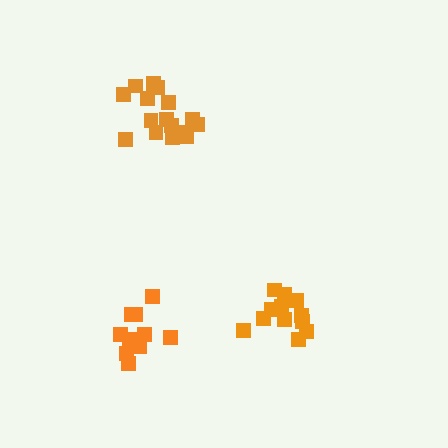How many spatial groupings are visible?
There are 3 spatial groupings.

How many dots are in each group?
Group 1: 12 dots, Group 2: 12 dots, Group 3: 17 dots (41 total).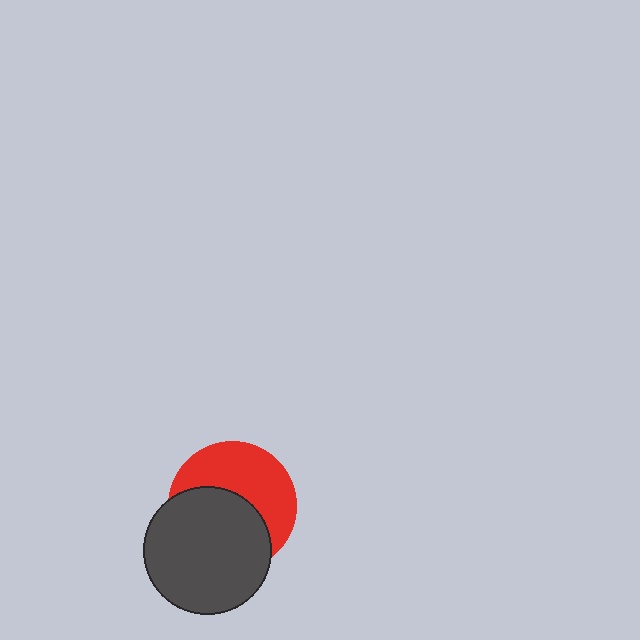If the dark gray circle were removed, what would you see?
You would see the complete red circle.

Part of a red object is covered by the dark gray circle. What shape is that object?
It is a circle.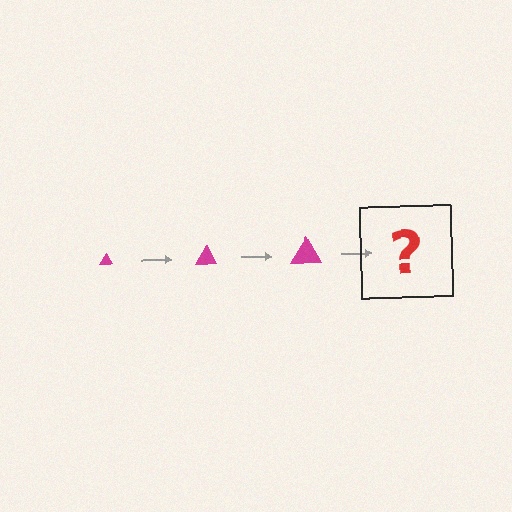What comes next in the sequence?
The next element should be a magenta triangle, larger than the previous one.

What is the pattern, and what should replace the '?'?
The pattern is that the triangle gets progressively larger each step. The '?' should be a magenta triangle, larger than the previous one.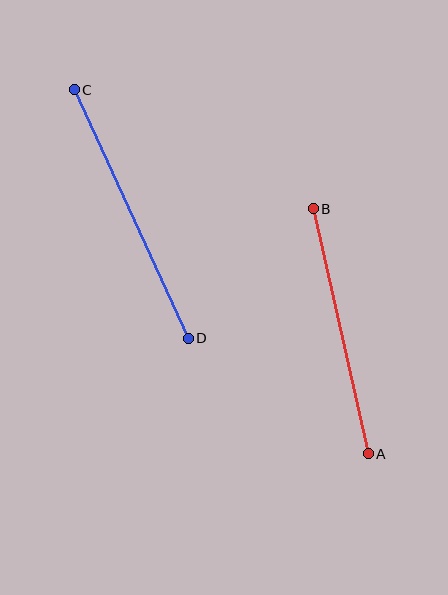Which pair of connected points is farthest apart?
Points C and D are farthest apart.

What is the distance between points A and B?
The distance is approximately 251 pixels.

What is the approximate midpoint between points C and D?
The midpoint is at approximately (131, 214) pixels.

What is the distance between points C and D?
The distance is approximately 274 pixels.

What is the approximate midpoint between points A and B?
The midpoint is at approximately (341, 331) pixels.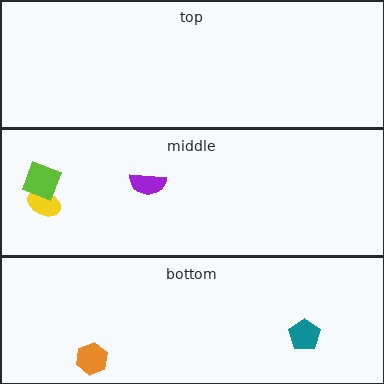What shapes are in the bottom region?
The orange hexagon, the teal pentagon.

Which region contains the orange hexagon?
The bottom region.